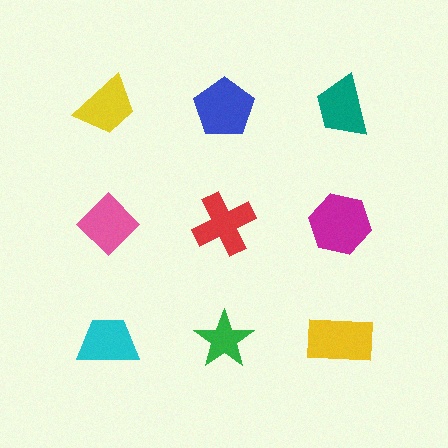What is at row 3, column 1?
A cyan trapezoid.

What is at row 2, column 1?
A pink diamond.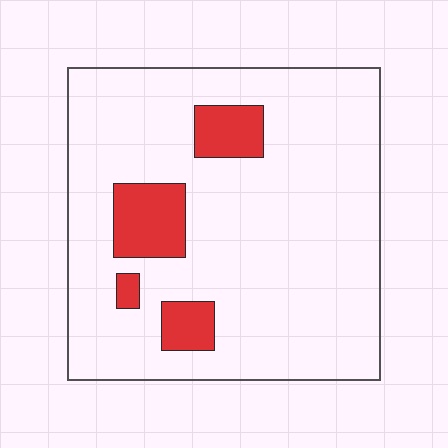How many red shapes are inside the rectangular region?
4.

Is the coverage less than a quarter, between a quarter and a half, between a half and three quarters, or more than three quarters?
Less than a quarter.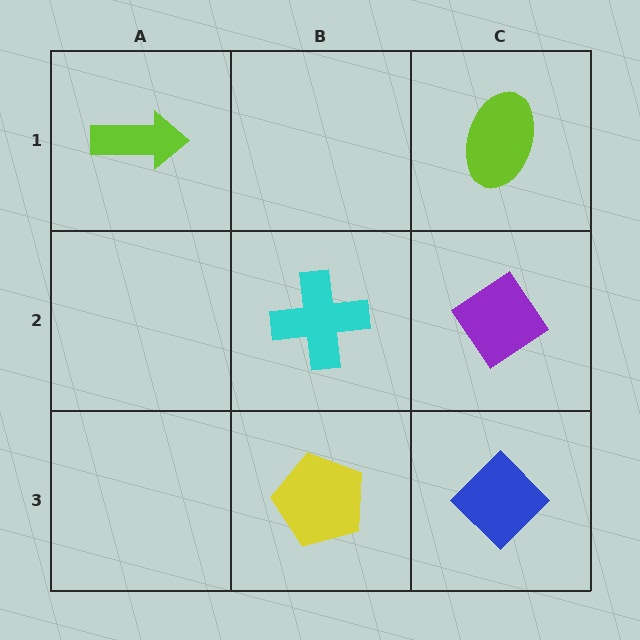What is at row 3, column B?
A yellow pentagon.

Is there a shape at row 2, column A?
No, that cell is empty.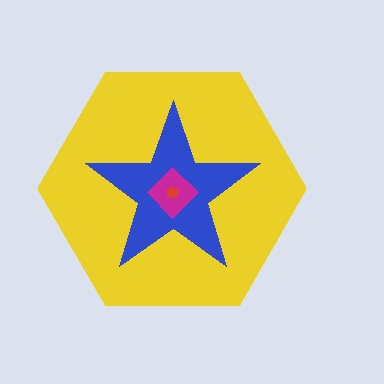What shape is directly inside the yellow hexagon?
The blue star.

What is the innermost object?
The red pentagon.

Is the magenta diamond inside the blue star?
Yes.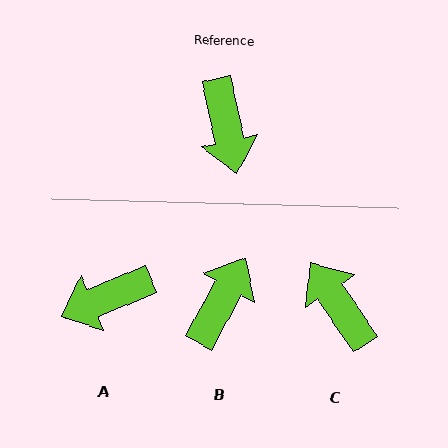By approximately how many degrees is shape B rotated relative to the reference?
Approximately 139 degrees counter-clockwise.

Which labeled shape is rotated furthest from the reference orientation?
C, about 159 degrees away.